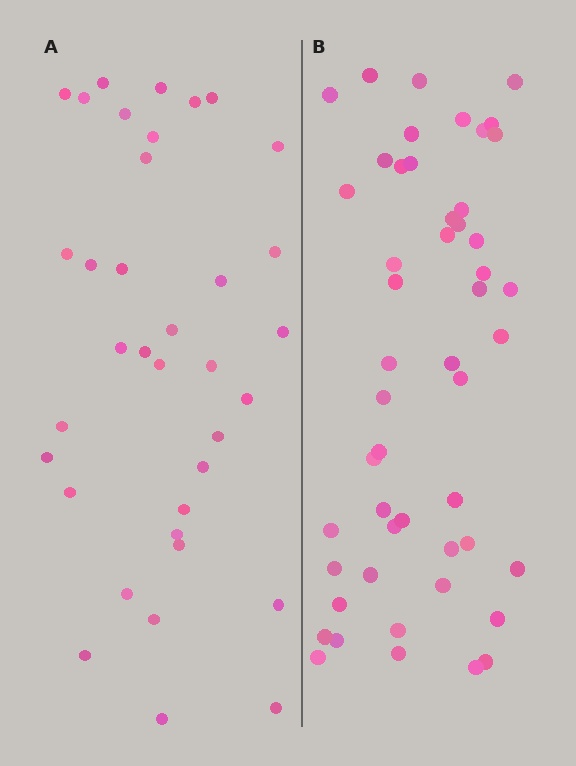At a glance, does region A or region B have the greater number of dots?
Region B (the right region) has more dots.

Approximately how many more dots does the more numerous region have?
Region B has approximately 15 more dots than region A.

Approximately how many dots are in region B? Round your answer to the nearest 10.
About 50 dots.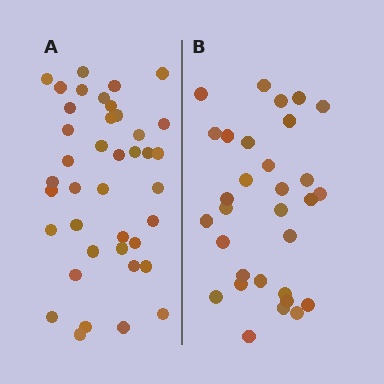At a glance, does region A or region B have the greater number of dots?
Region A (the left region) has more dots.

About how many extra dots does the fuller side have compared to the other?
Region A has roughly 8 or so more dots than region B.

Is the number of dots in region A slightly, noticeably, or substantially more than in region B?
Region A has noticeably more, but not dramatically so. The ratio is roughly 1.3 to 1.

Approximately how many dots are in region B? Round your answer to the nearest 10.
About 30 dots. (The exact count is 31, which rounds to 30.)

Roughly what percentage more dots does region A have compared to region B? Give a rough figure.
About 30% more.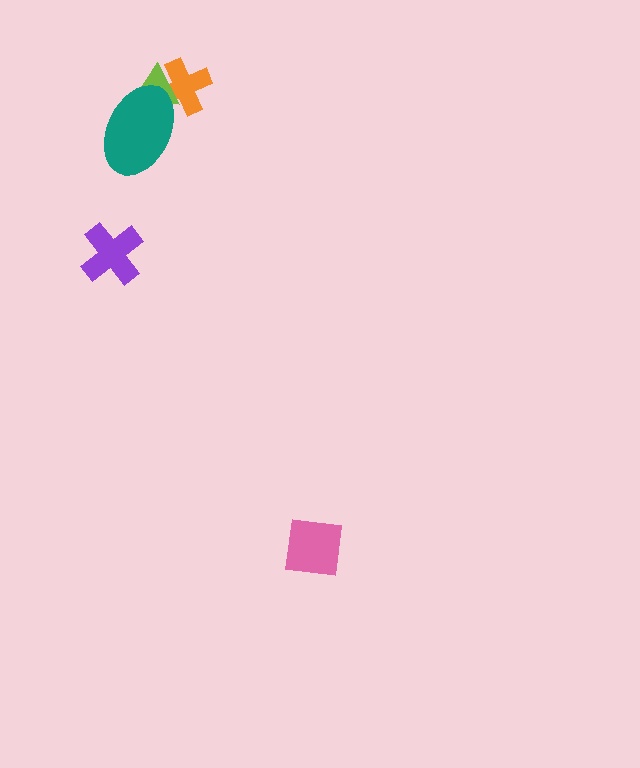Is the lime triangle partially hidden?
Yes, it is partially covered by another shape.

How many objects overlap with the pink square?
0 objects overlap with the pink square.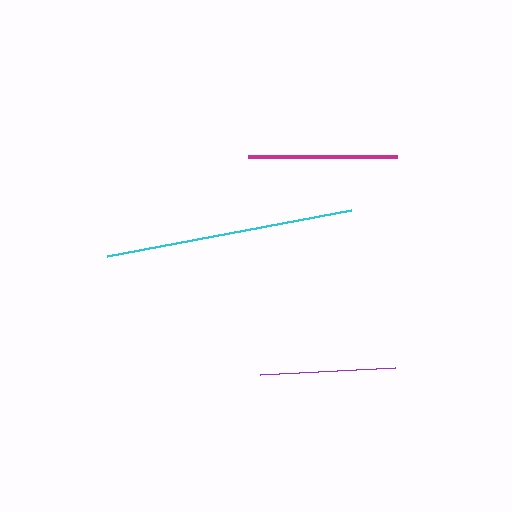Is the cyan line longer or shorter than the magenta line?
The cyan line is longer than the magenta line.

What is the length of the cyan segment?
The cyan segment is approximately 248 pixels long.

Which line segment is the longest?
The cyan line is the longest at approximately 248 pixels.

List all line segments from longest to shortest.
From longest to shortest: cyan, magenta, purple.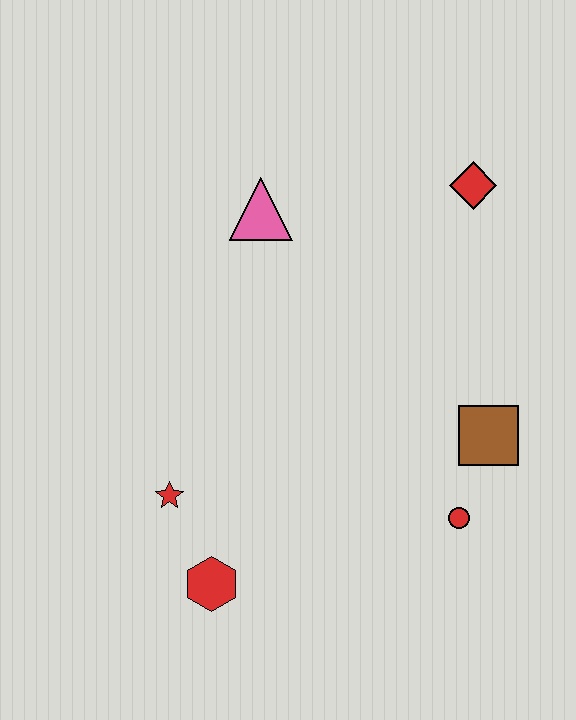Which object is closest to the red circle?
The brown square is closest to the red circle.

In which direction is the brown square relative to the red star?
The brown square is to the right of the red star.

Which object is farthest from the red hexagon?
The red diamond is farthest from the red hexagon.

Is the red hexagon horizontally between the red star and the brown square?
Yes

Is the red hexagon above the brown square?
No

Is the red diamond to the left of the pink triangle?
No